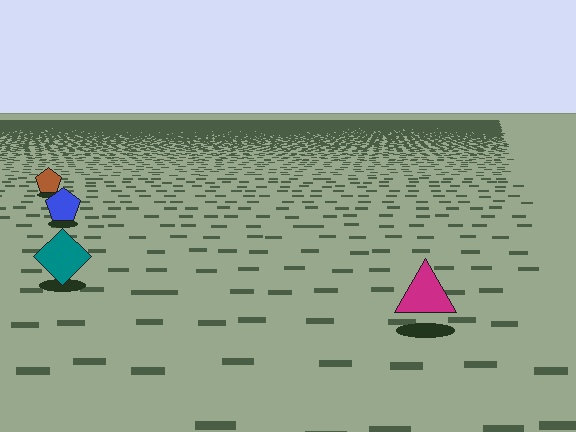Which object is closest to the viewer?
The magenta triangle is closest. The texture marks near it are larger and more spread out.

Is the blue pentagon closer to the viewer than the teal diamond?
No. The teal diamond is closer — you can tell from the texture gradient: the ground texture is coarser near it.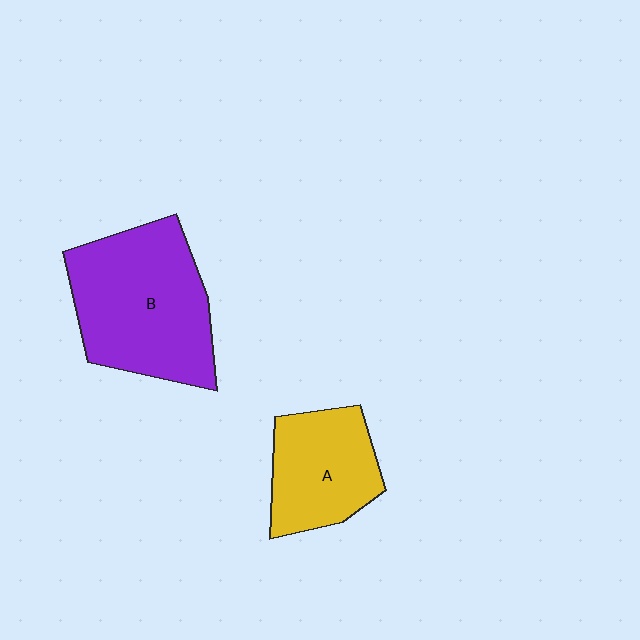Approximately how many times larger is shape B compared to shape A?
Approximately 1.6 times.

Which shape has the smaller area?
Shape A (yellow).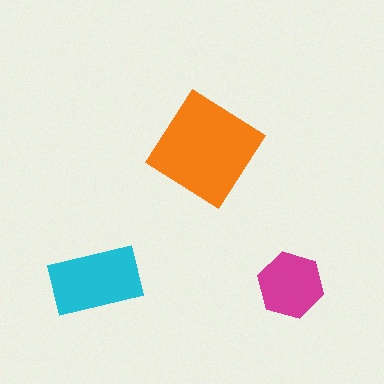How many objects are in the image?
There are 3 objects in the image.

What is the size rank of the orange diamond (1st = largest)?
1st.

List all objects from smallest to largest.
The magenta hexagon, the cyan rectangle, the orange diamond.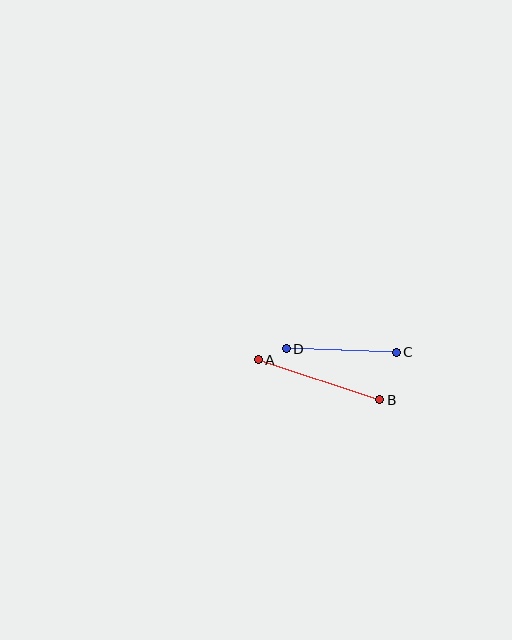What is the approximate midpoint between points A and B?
The midpoint is at approximately (319, 380) pixels.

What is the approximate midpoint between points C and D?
The midpoint is at approximately (341, 350) pixels.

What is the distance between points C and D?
The distance is approximately 110 pixels.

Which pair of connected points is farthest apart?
Points A and B are farthest apart.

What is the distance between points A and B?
The distance is approximately 128 pixels.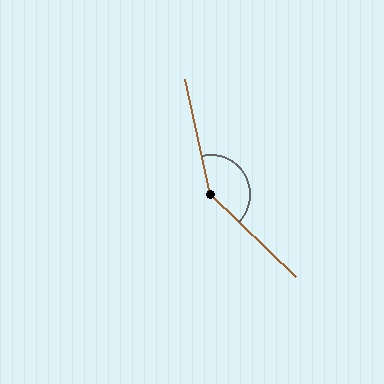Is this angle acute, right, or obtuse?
It is obtuse.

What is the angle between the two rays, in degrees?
Approximately 147 degrees.